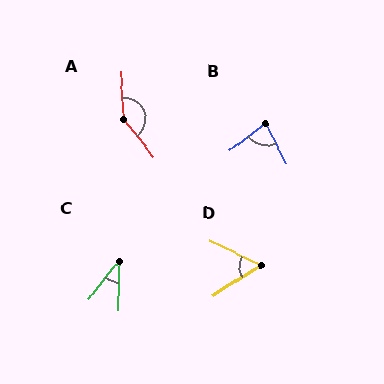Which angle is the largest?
A, at approximately 144 degrees.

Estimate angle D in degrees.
Approximately 58 degrees.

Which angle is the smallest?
C, at approximately 38 degrees.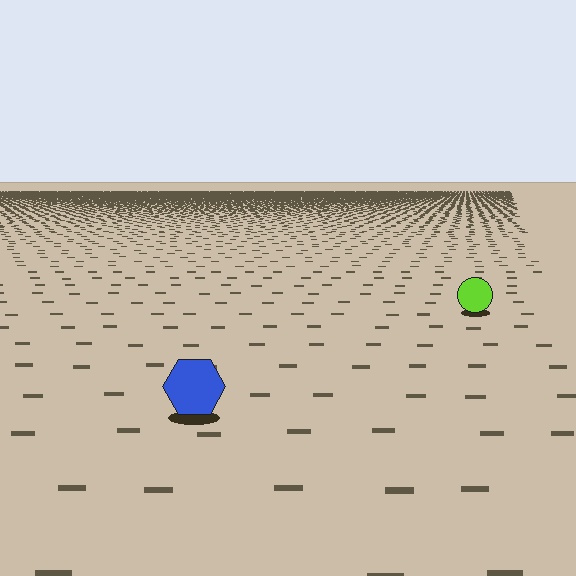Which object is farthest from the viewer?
The lime circle is farthest from the viewer. It appears smaller and the ground texture around it is denser.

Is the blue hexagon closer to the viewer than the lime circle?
Yes. The blue hexagon is closer — you can tell from the texture gradient: the ground texture is coarser near it.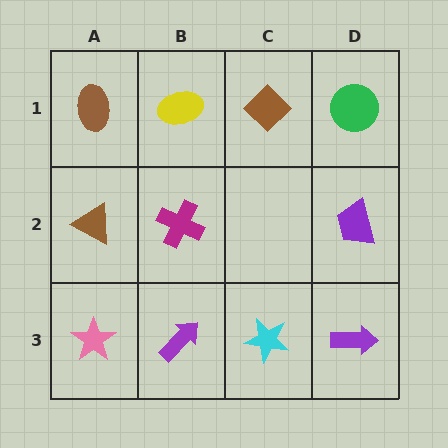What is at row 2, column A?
A brown triangle.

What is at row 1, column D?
A green circle.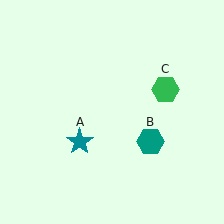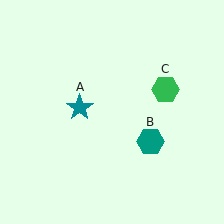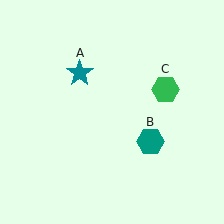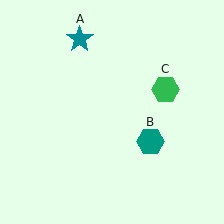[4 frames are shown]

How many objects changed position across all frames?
1 object changed position: teal star (object A).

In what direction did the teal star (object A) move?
The teal star (object A) moved up.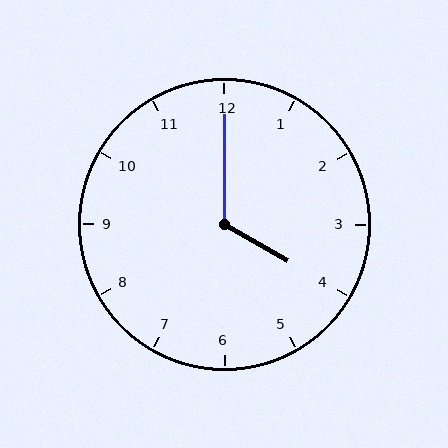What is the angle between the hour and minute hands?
Approximately 120 degrees.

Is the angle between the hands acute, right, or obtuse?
It is obtuse.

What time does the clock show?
4:00.